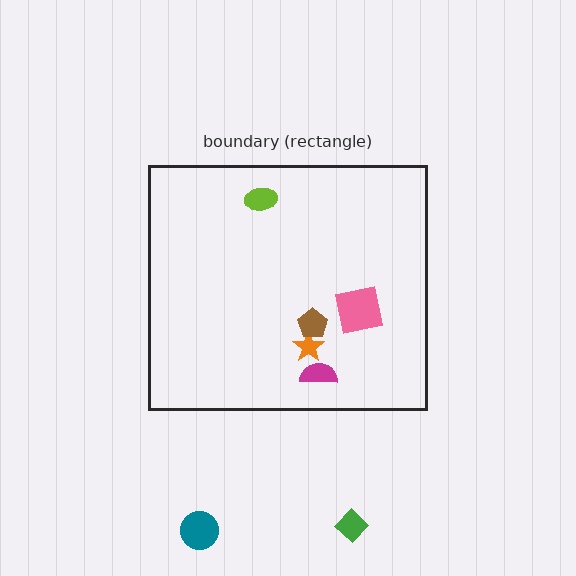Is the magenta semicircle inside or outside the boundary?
Inside.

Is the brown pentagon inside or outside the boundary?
Inside.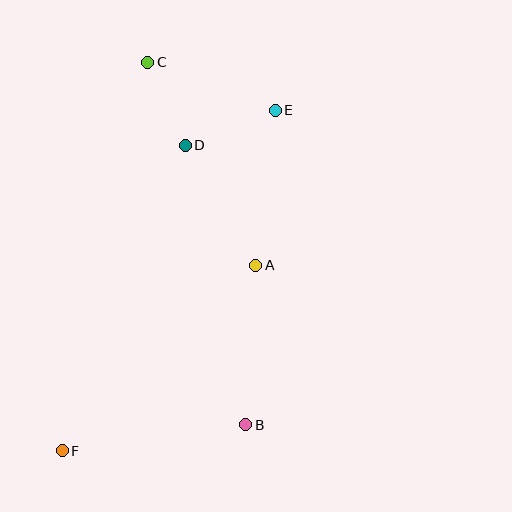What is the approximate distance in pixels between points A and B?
The distance between A and B is approximately 160 pixels.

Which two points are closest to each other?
Points C and D are closest to each other.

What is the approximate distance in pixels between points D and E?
The distance between D and E is approximately 96 pixels.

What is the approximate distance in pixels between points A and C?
The distance between A and C is approximately 230 pixels.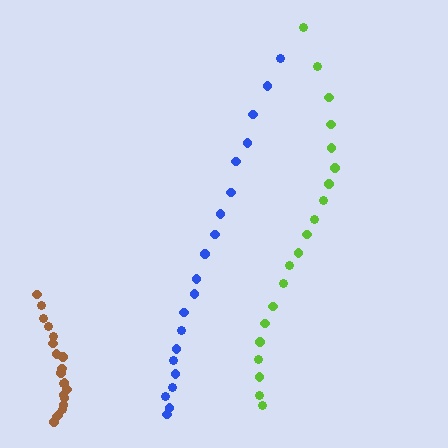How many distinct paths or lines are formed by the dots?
There are 3 distinct paths.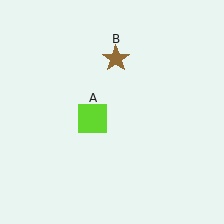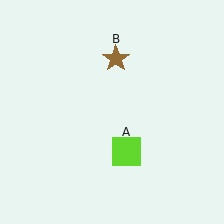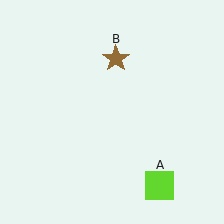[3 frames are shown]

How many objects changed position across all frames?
1 object changed position: lime square (object A).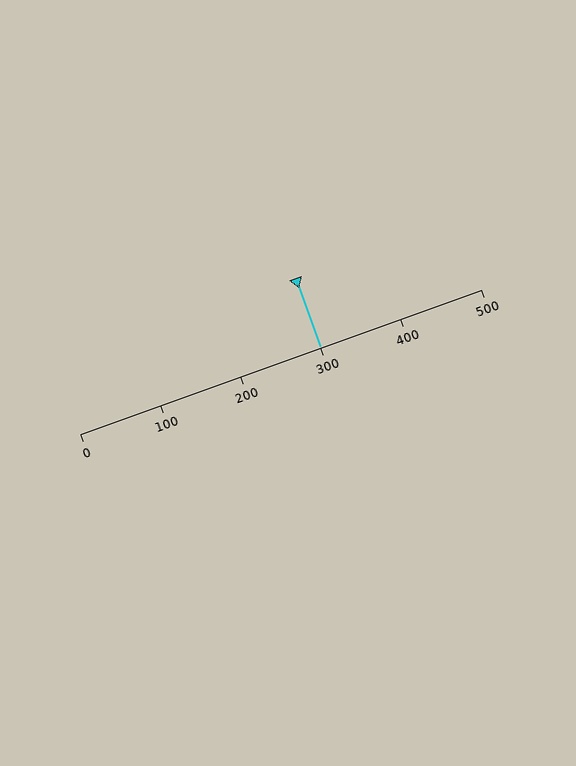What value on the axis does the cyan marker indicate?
The marker indicates approximately 300.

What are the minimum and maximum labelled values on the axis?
The axis runs from 0 to 500.